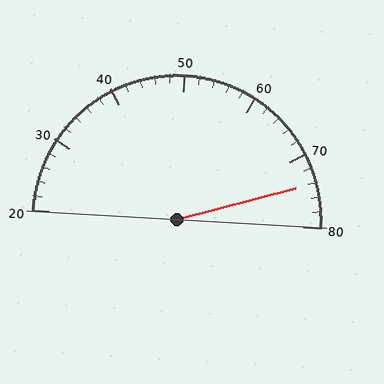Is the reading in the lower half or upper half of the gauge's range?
The reading is in the upper half of the range (20 to 80).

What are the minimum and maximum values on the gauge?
The gauge ranges from 20 to 80.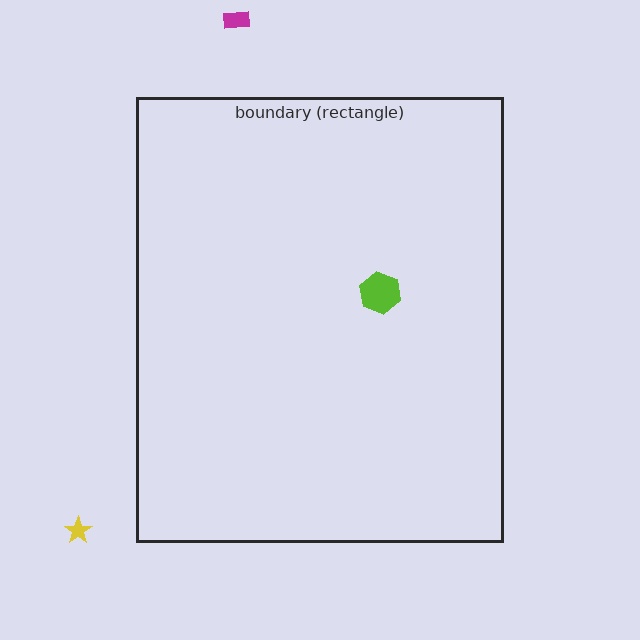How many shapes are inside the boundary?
1 inside, 2 outside.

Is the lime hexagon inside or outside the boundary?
Inside.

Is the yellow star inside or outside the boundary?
Outside.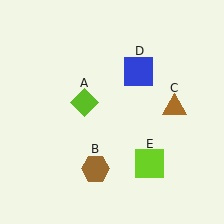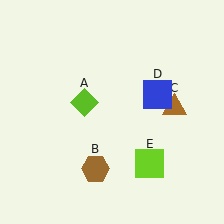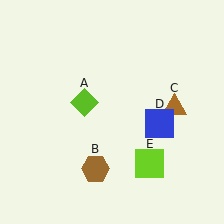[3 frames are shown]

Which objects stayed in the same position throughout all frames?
Lime diamond (object A) and brown hexagon (object B) and brown triangle (object C) and lime square (object E) remained stationary.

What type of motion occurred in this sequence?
The blue square (object D) rotated clockwise around the center of the scene.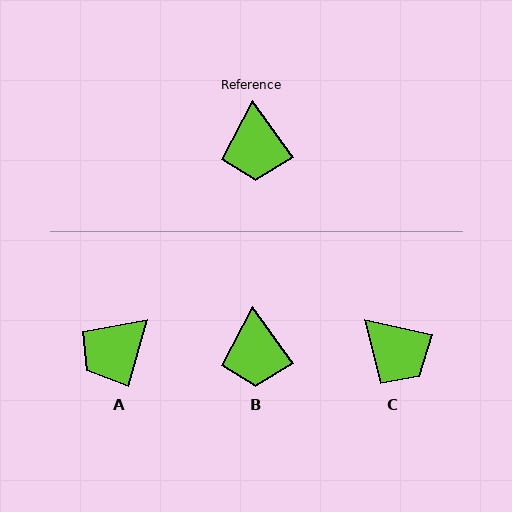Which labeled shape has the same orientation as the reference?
B.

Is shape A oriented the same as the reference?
No, it is off by about 53 degrees.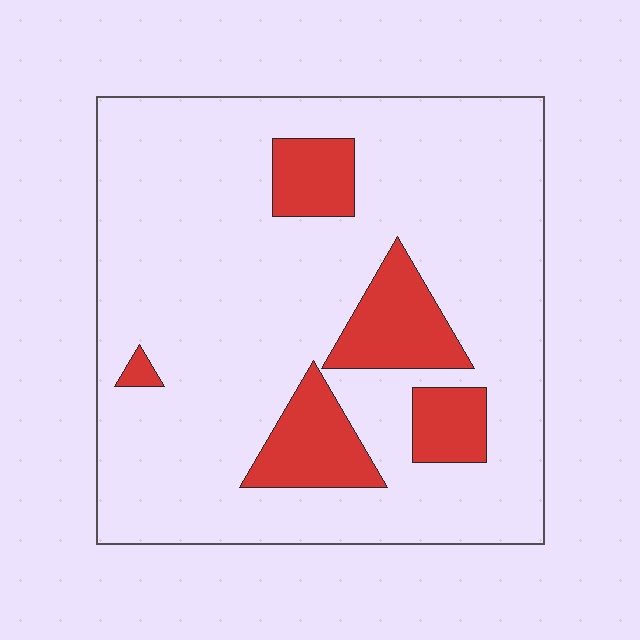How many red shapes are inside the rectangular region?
5.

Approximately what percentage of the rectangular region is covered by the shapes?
Approximately 15%.